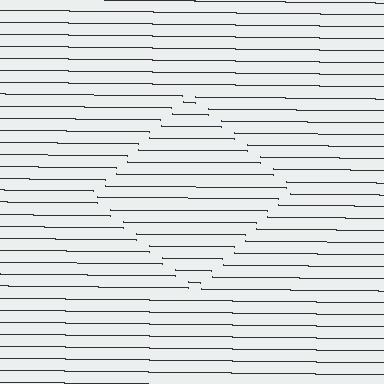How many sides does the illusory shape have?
4 sides — the line-ends trace a square.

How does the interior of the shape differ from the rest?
The interior of the shape contains the same grating, shifted by half a period — the contour is defined by the phase discontinuity where line-ends from the inner and outer gratings abut.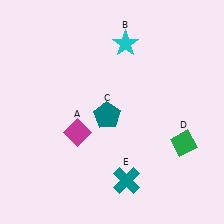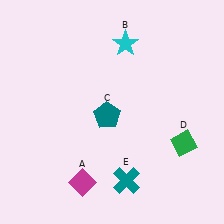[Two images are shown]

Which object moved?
The magenta diamond (A) moved down.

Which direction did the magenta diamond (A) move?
The magenta diamond (A) moved down.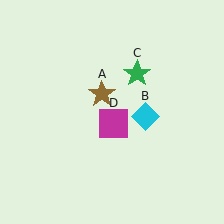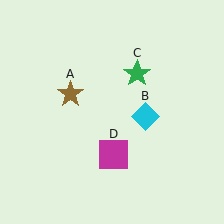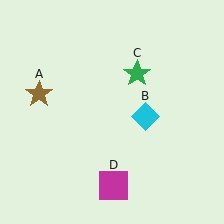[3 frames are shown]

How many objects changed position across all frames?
2 objects changed position: brown star (object A), magenta square (object D).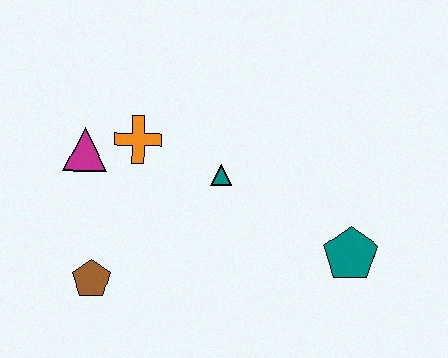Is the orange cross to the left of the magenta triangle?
No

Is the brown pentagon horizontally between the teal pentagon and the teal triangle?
No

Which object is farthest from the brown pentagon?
The teal pentagon is farthest from the brown pentagon.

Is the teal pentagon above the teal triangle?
No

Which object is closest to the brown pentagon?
The magenta triangle is closest to the brown pentagon.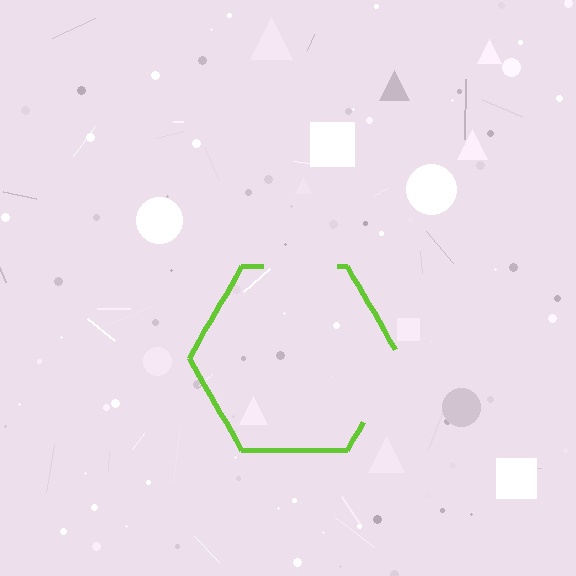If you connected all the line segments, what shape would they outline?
They would outline a hexagon.